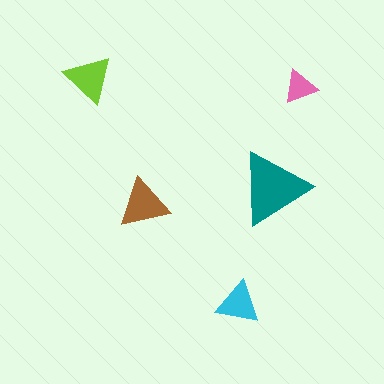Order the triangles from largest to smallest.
the teal one, the brown one, the lime one, the cyan one, the pink one.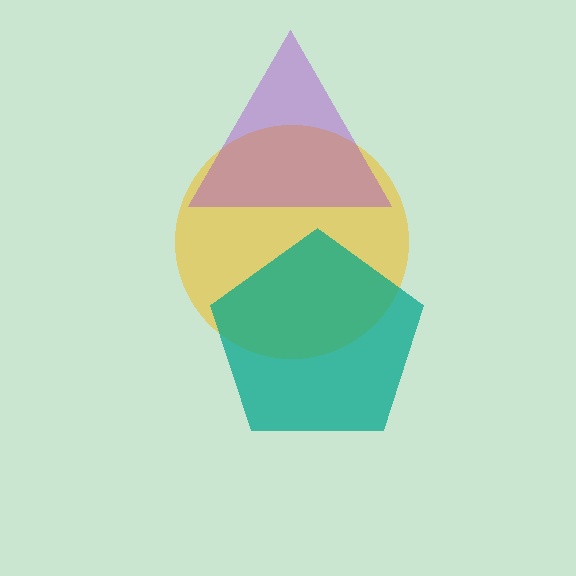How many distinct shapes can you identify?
There are 3 distinct shapes: a yellow circle, a purple triangle, a teal pentagon.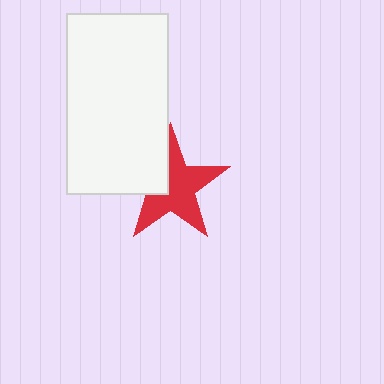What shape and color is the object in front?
The object in front is a white rectangle.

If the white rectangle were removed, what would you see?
You would see the complete red star.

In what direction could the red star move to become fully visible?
The red star could move toward the lower-right. That would shift it out from behind the white rectangle entirely.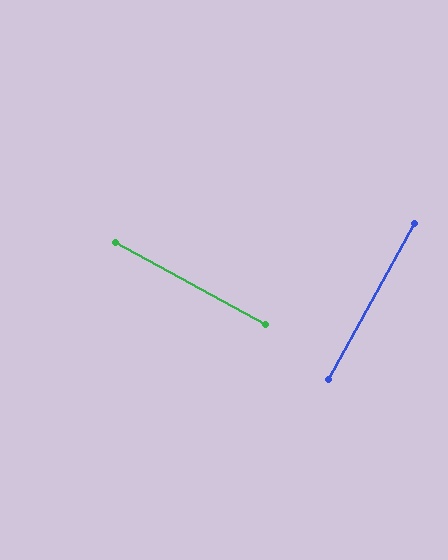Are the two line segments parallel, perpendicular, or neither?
Perpendicular — they meet at approximately 90°.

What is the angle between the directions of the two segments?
Approximately 90 degrees.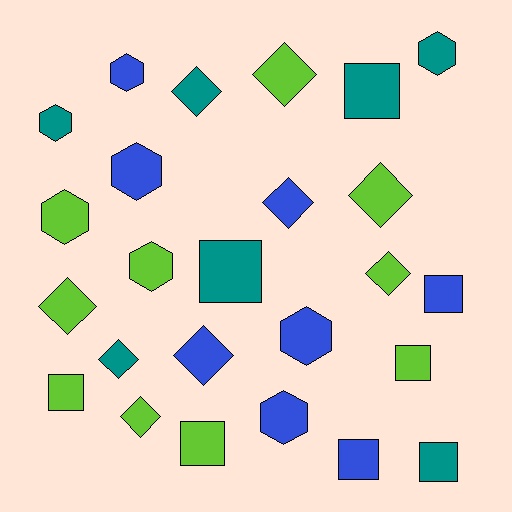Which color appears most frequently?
Lime, with 10 objects.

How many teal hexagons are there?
There are 2 teal hexagons.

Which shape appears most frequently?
Diamond, with 9 objects.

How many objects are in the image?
There are 25 objects.